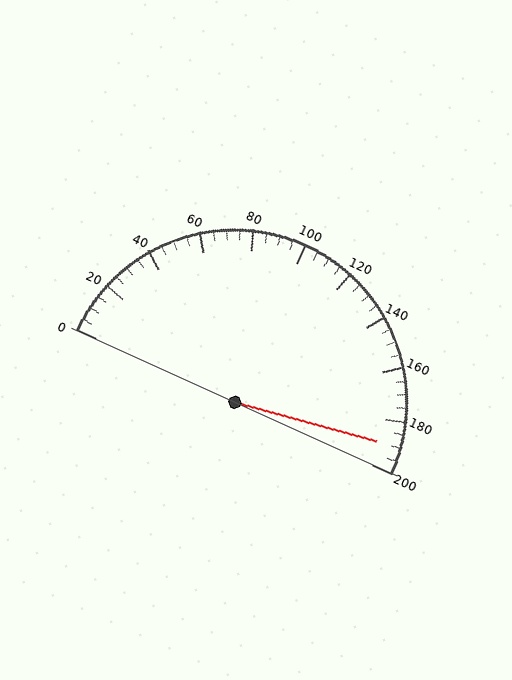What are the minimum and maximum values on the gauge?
The gauge ranges from 0 to 200.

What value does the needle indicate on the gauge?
The needle indicates approximately 190.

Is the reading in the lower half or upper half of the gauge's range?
The reading is in the upper half of the range (0 to 200).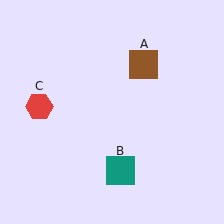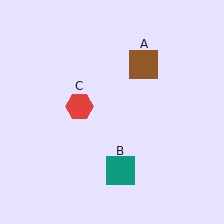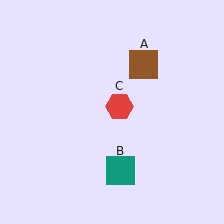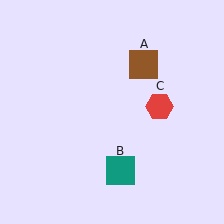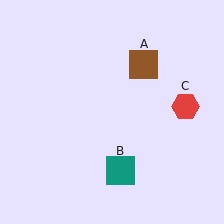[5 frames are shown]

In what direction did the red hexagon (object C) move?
The red hexagon (object C) moved right.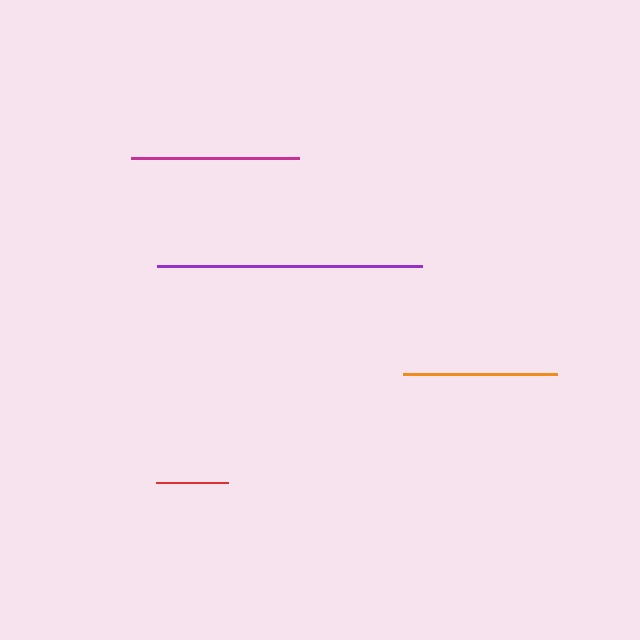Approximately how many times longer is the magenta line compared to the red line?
The magenta line is approximately 2.3 times the length of the red line.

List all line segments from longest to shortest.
From longest to shortest: purple, magenta, orange, red.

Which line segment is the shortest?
The red line is the shortest at approximately 72 pixels.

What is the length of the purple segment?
The purple segment is approximately 266 pixels long.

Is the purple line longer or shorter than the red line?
The purple line is longer than the red line.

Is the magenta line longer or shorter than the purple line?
The purple line is longer than the magenta line.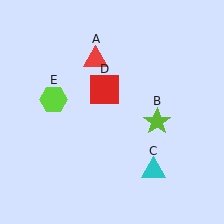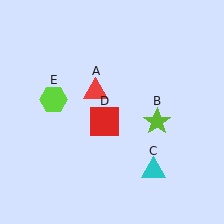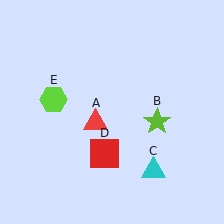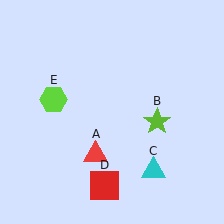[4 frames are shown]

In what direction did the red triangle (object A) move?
The red triangle (object A) moved down.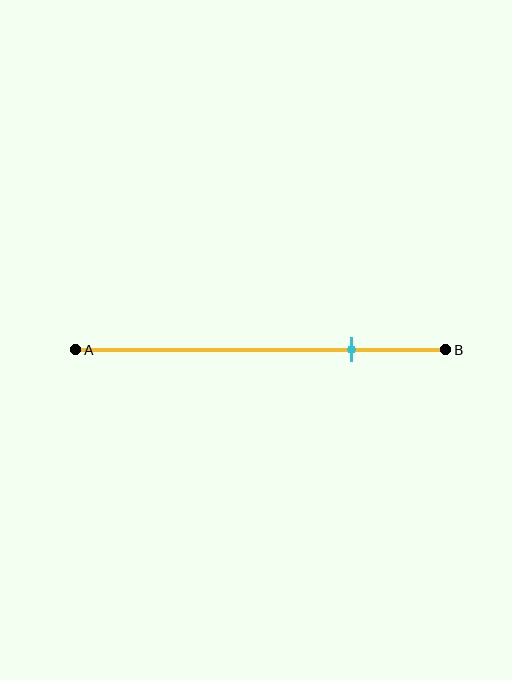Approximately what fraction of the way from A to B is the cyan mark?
The cyan mark is approximately 75% of the way from A to B.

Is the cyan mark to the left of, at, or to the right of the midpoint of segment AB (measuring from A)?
The cyan mark is to the right of the midpoint of segment AB.